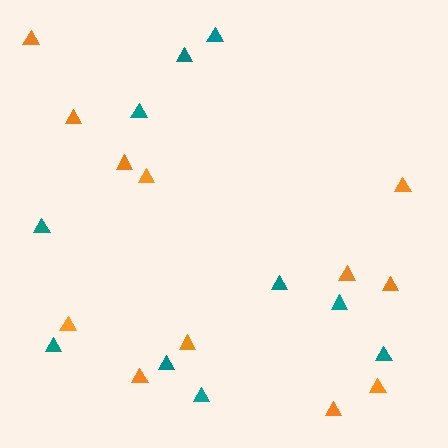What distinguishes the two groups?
There are 2 groups: one group of teal triangles (10) and one group of orange triangles (12).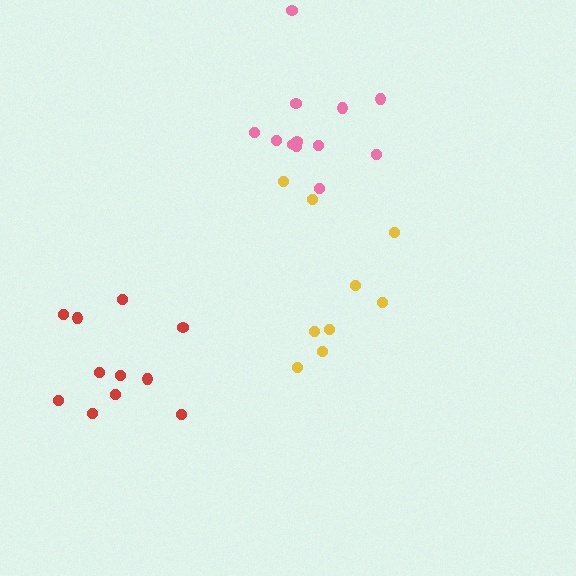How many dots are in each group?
Group 1: 12 dots, Group 2: 9 dots, Group 3: 11 dots (32 total).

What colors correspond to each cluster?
The clusters are colored: pink, yellow, red.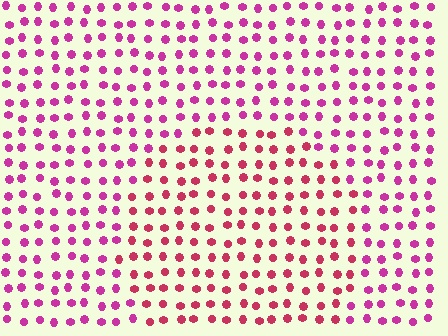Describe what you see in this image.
The image is filled with small magenta elements in a uniform arrangement. A circle-shaped region is visible where the elements are tinted to a slightly different hue, forming a subtle color boundary.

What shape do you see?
I see a circle.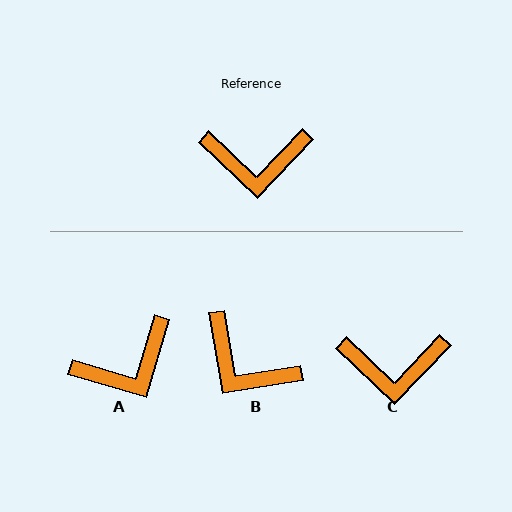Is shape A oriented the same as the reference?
No, it is off by about 27 degrees.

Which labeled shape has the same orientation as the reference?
C.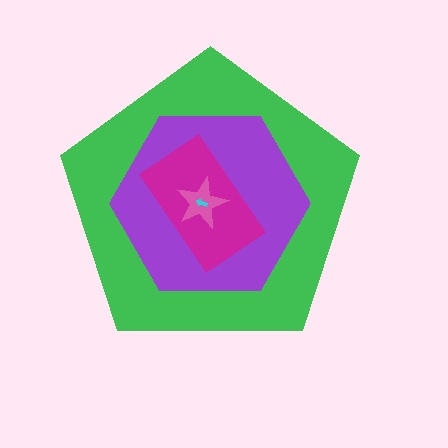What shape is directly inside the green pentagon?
The purple hexagon.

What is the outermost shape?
The green pentagon.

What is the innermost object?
The cyan arrow.